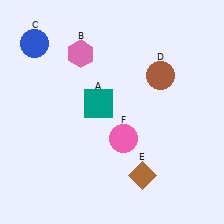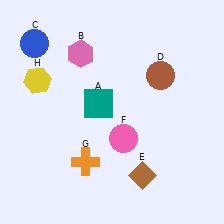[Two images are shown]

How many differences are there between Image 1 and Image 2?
There are 2 differences between the two images.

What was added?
An orange cross (G), a yellow hexagon (H) were added in Image 2.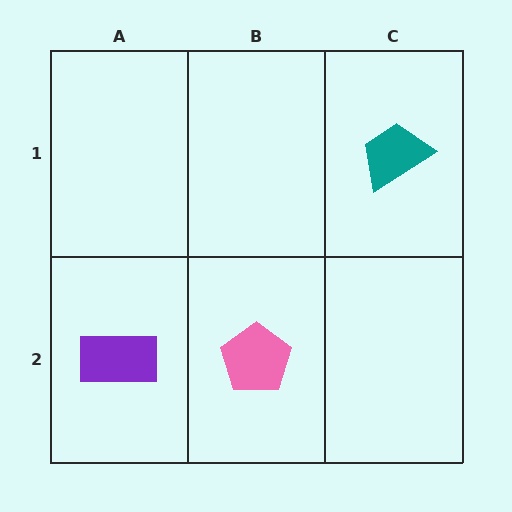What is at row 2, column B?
A pink pentagon.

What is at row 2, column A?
A purple rectangle.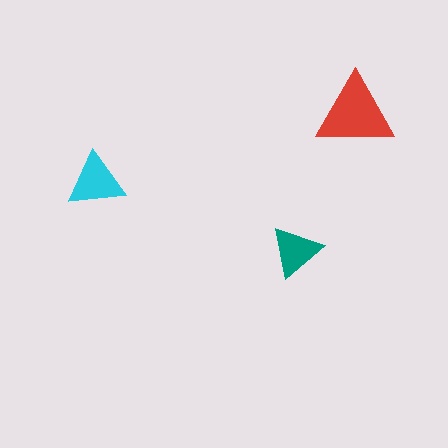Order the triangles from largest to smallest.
the red one, the cyan one, the teal one.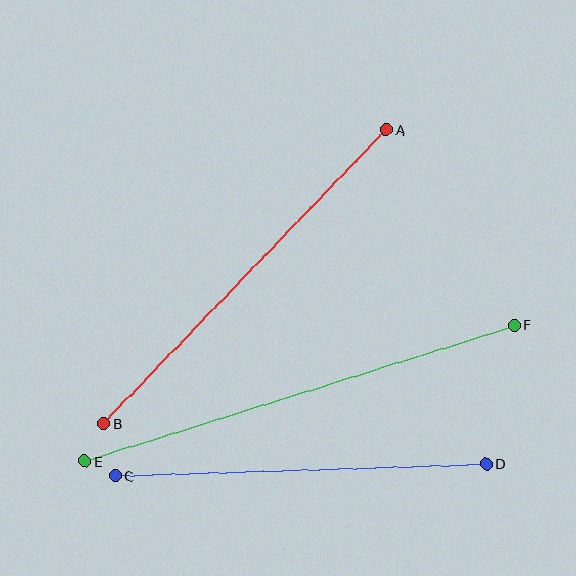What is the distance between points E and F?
The distance is approximately 451 pixels.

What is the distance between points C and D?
The distance is approximately 371 pixels.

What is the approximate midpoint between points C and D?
The midpoint is at approximately (301, 470) pixels.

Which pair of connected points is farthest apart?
Points E and F are farthest apart.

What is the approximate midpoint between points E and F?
The midpoint is at approximately (300, 393) pixels.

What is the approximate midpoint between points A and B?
The midpoint is at approximately (245, 277) pixels.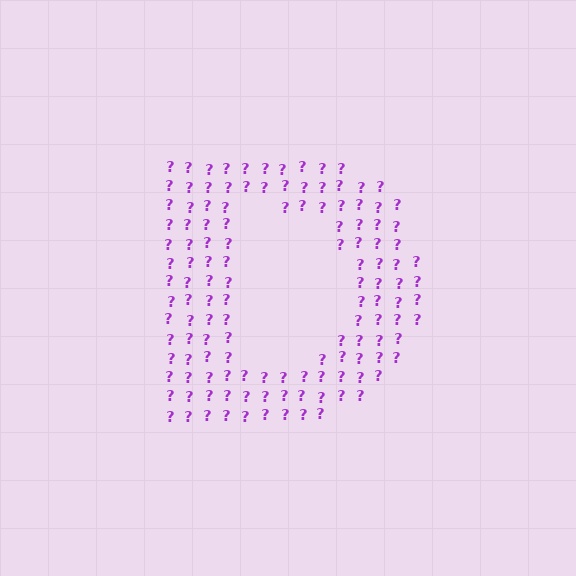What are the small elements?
The small elements are question marks.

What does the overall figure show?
The overall figure shows the letter D.